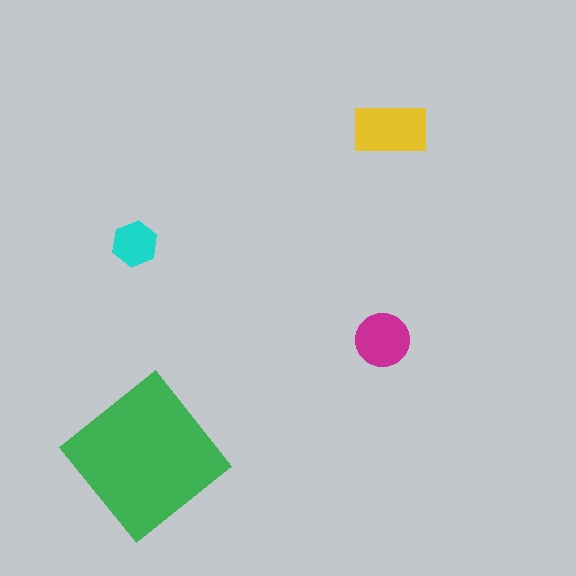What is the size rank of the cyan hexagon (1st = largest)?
4th.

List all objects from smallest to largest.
The cyan hexagon, the magenta circle, the yellow rectangle, the green diamond.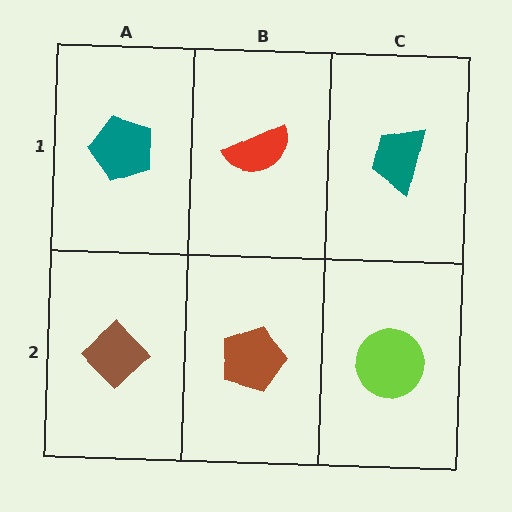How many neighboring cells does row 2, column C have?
2.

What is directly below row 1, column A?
A brown diamond.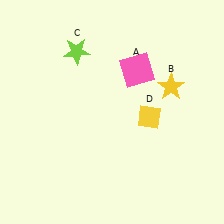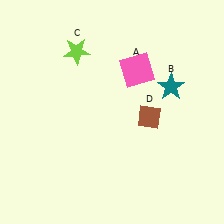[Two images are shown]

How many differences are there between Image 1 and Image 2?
There are 2 differences between the two images.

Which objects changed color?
B changed from yellow to teal. D changed from yellow to brown.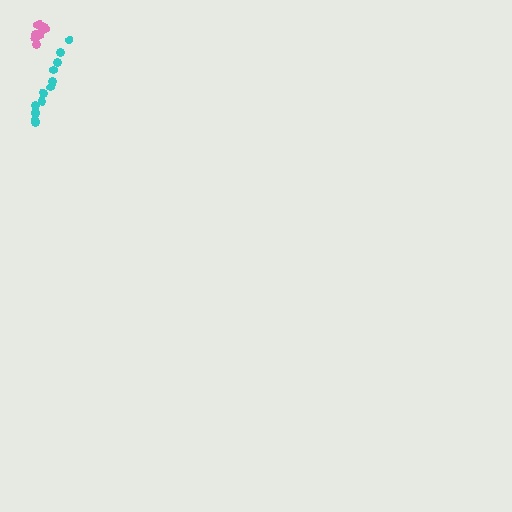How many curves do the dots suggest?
There are 2 distinct paths.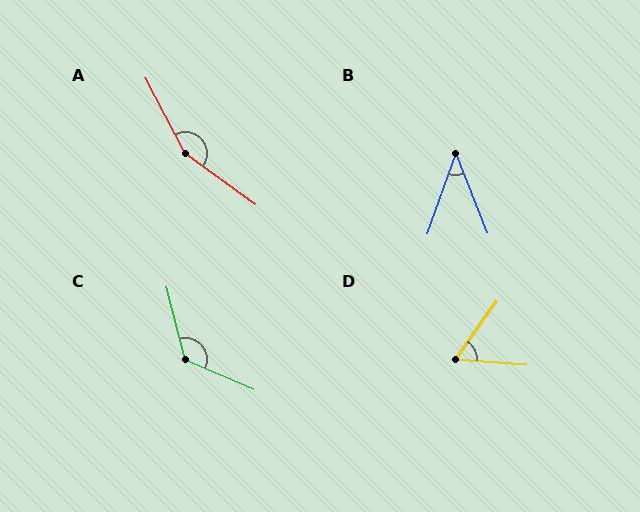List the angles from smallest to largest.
B (41°), D (59°), C (127°), A (153°).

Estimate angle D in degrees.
Approximately 59 degrees.